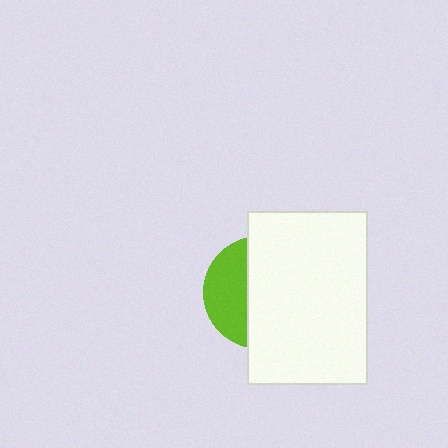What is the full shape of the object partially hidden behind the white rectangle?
The partially hidden object is a lime circle.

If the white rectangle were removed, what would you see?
You would see the complete lime circle.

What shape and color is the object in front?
The object in front is a white rectangle.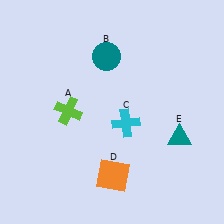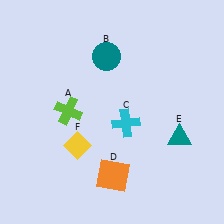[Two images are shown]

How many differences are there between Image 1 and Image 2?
There is 1 difference between the two images.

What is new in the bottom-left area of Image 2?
A yellow diamond (F) was added in the bottom-left area of Image 2.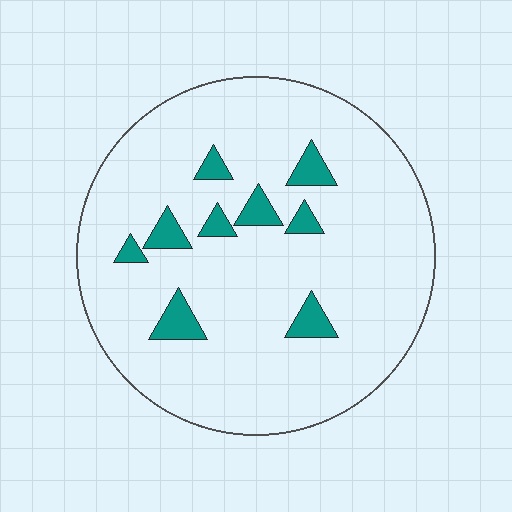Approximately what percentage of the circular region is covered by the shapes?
Approximately 10%.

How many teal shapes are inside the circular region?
9.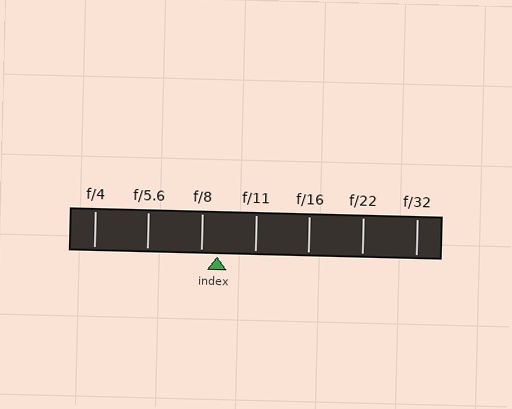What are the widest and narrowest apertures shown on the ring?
The widest aperture shown is f/4 and the narrowest is f/32.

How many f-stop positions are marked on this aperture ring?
There are 7 f-stop positions marked.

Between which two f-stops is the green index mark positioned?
The index mark is between f/8 and f/11.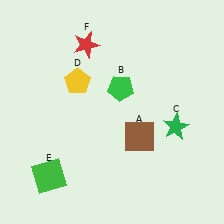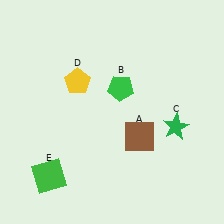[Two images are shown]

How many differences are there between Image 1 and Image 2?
There is 1 difference between the two images.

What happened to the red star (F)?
The red star (F) was removed in Image 2. It was in the top-left area of Image 1.